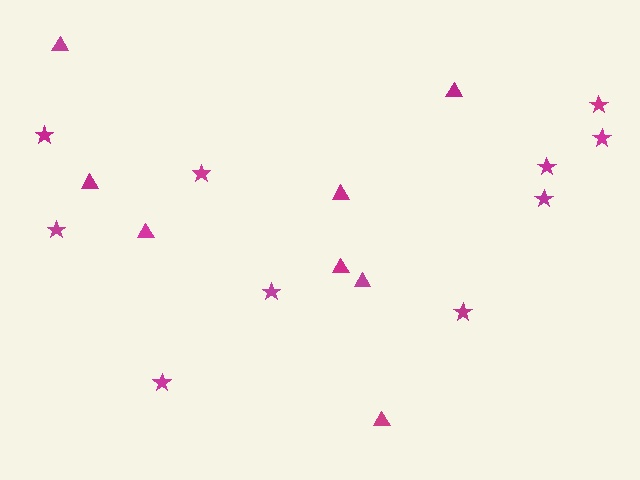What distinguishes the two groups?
There are 2 groups: one group of stars (10) and one group of triangles (8).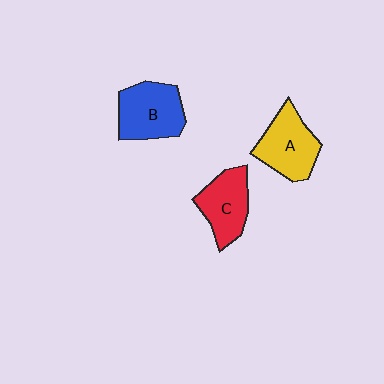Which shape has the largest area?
Shape B (blue).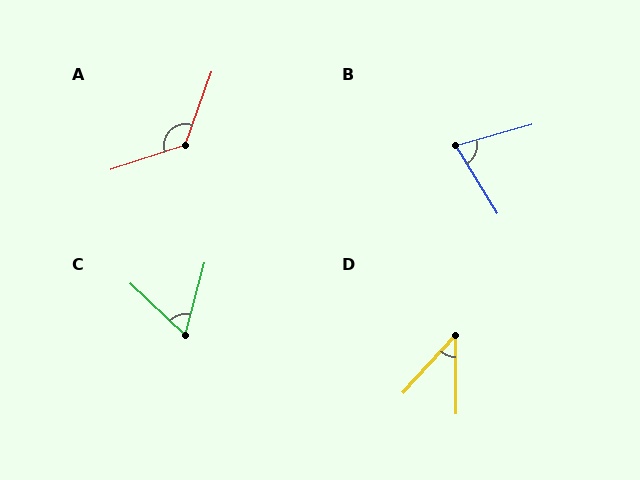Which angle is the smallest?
D, at approximately 43 degrees.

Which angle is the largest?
A, at approximately 128 degrees.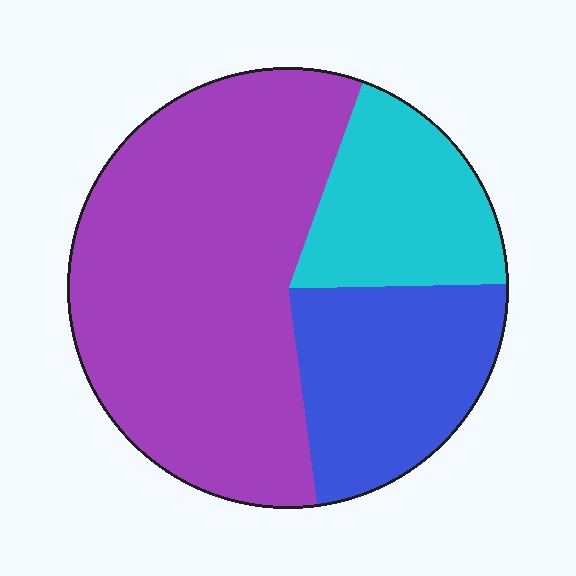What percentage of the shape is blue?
Blue takes up about one quarter (1/4) of the shape.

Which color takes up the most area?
Purple, at roughly 60%.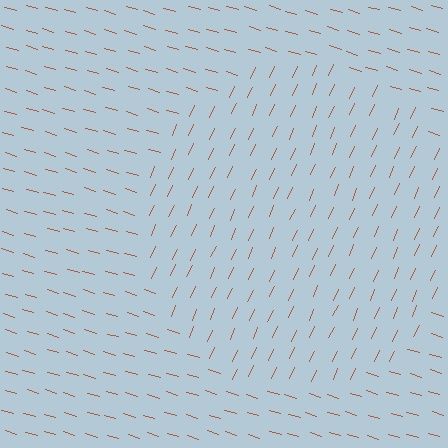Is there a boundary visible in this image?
Yes, there is a texture boundary formed by a change in line orientation.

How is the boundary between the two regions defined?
The boundary is defined purely by a change in line orientation (approximately 83 degrees difference). All lines are the same color and thickness.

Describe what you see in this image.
The image is filled with small brown line segments. A circle region in the image has lines oriented differently from the surrounding lines, creating a visible texture boundary.